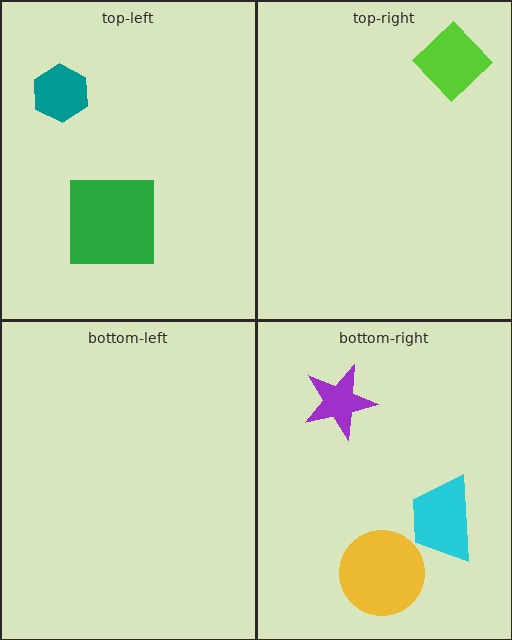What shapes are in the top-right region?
The lime diamond.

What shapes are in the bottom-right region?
The cyan trapezoid, the yellow circle, the purple star.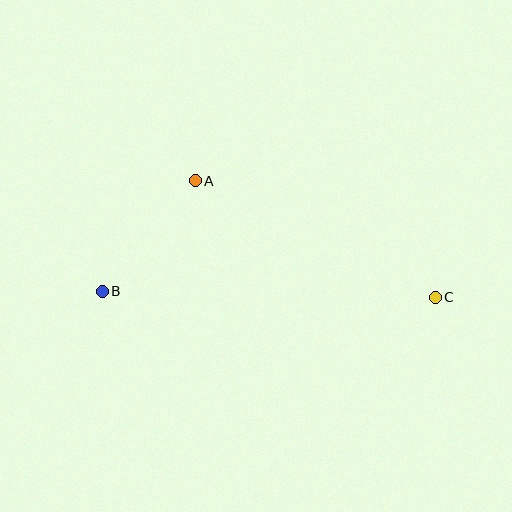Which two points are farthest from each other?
Points B and C are farthest from each other.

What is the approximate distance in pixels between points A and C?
The distance between A and C is approximately 266 pixels.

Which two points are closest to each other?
Points A and B are closest to each other.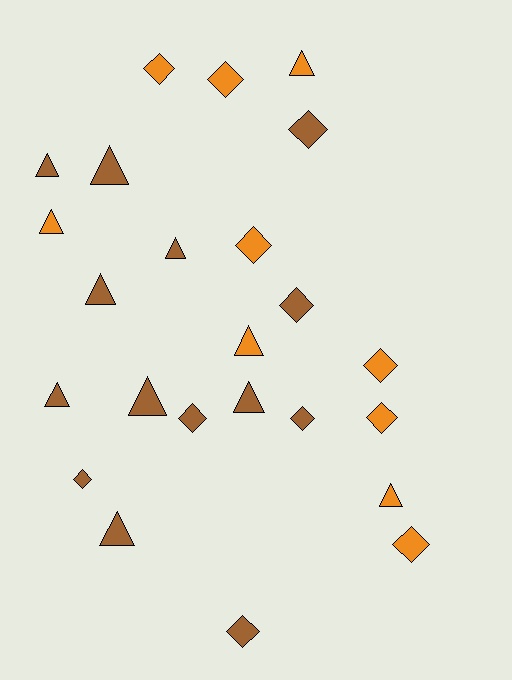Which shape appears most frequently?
Triangle, with 12 objects.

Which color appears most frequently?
Brown, with 14 objects.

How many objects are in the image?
There are 24 objects.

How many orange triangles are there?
There are 4 orange triangles.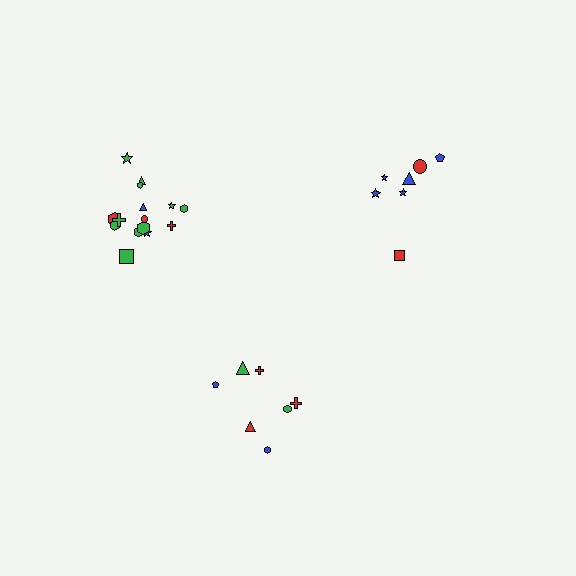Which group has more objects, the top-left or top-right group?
The top-left group.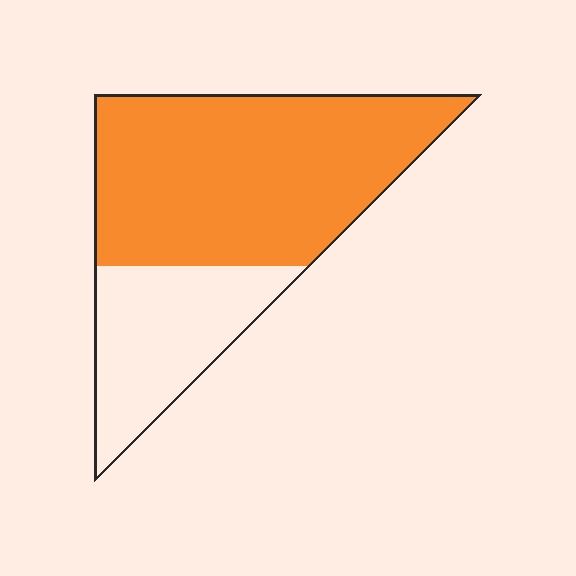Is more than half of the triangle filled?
Yes.